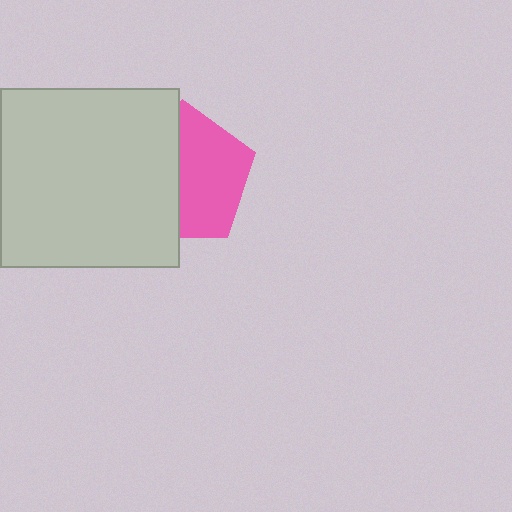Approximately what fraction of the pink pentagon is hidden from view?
Roughly 47% of the pink pentagon is hidden behind the light gray square.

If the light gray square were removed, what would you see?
You would see the complete pink pentagon.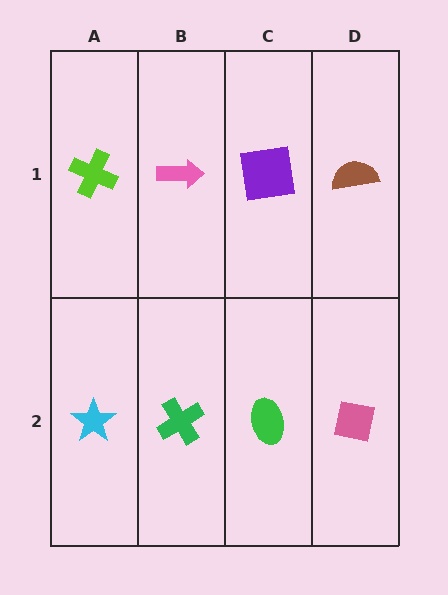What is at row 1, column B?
A pink arrow.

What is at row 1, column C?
A purple square.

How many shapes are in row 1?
4 shapes.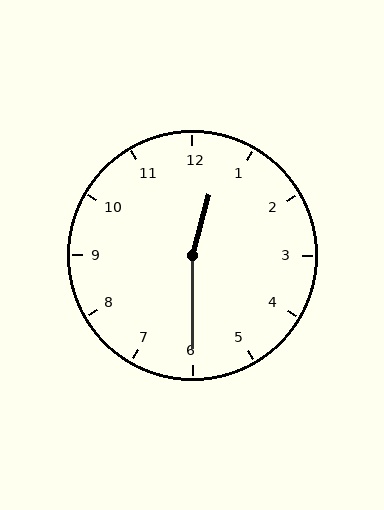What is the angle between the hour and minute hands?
Approximately 165 degrees.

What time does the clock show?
12:30.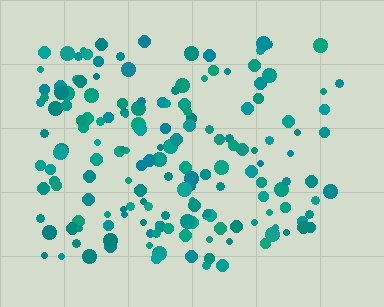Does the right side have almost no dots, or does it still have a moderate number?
Still a moderate number, just noticeably fewer than the left.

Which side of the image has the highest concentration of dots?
The left.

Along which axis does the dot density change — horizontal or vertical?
Horizontal.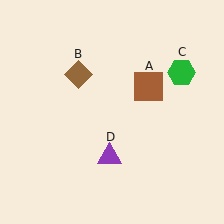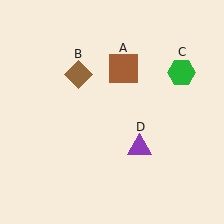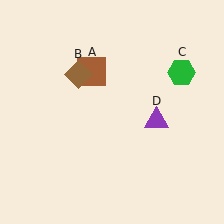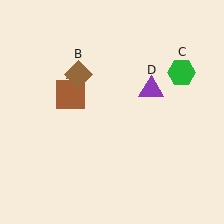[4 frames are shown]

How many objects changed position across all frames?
2 objects changed position: brown square (object A), purple triangle (object D).